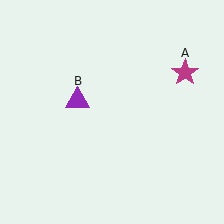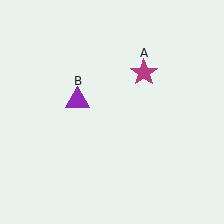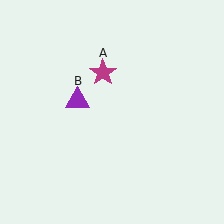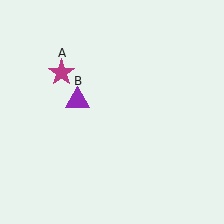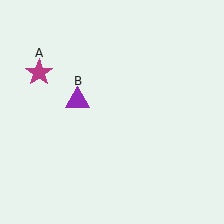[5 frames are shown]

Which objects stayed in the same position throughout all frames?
Purple triangle (object B) remained stationary.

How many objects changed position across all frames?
1 object changed position: magenta star (object A).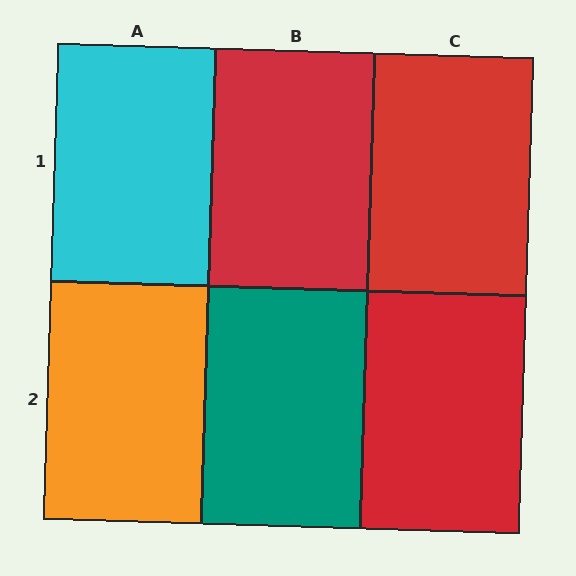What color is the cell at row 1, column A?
Cyan.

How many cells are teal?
1 cell is teal.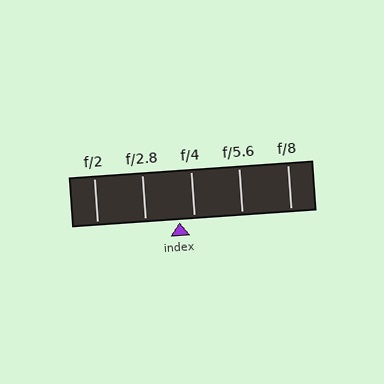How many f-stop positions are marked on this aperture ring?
There are 5 f-stop positions marked.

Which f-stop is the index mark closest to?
The index mark is closest to f/4.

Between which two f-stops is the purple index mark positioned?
The index mark is between f/2.8 and f/4.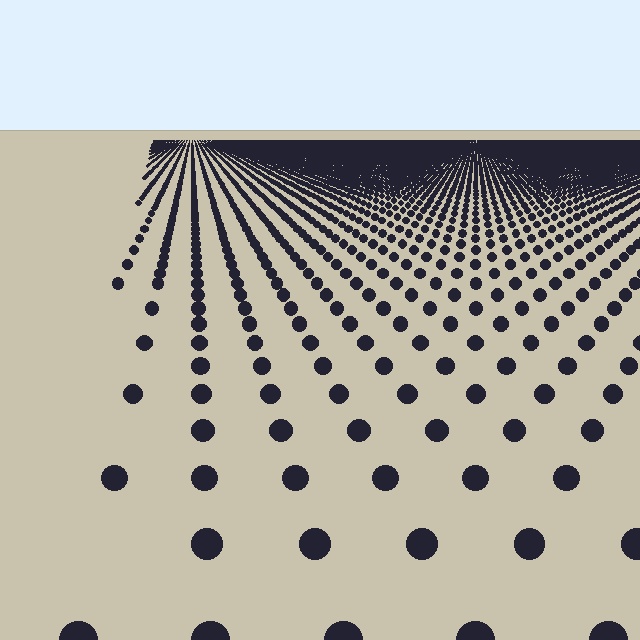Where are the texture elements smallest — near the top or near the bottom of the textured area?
Near the top.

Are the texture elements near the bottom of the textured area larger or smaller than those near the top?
Larger. Near the bottom, elements are closer to the viewer and appear at a bigger on-screen size.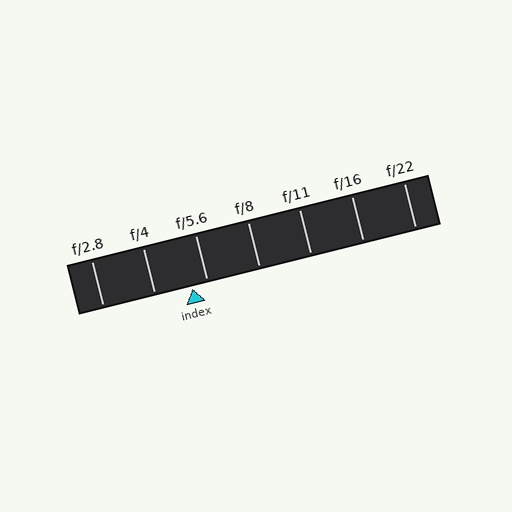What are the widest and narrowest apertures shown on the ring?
The widest aperture shown is f/2.8 and the narrowest is f/22.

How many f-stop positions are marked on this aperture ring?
There are 7 f-stop positions marked.